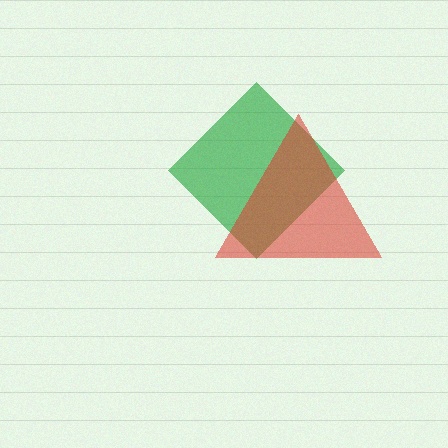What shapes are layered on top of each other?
The layered shapes are: a green diamond, a red triangle.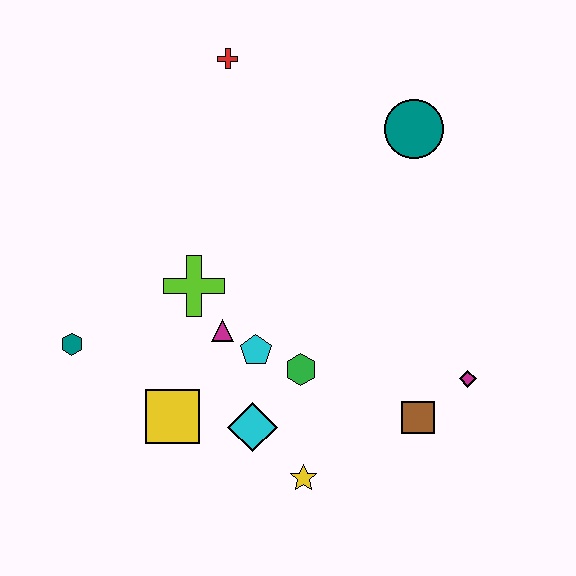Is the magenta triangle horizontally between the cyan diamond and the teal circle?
No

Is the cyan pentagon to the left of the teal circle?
Yes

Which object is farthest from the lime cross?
The magenta diamond is farthest from the lime cross.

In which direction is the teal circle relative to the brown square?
The teal circle is above the brown square.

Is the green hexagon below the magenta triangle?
Yes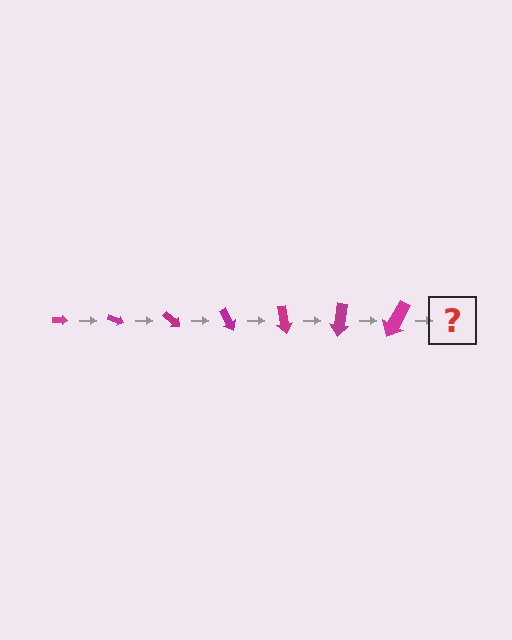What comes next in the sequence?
The next element should be an arrow, larger than the previous one and rotated 140 degrees from the start.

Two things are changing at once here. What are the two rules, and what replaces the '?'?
The two rules are that the arrow grows larger each step and it rotates 20 degrees each step. The '?' should be an arrow, larger than the previous one and rotated 140 degrees from the start.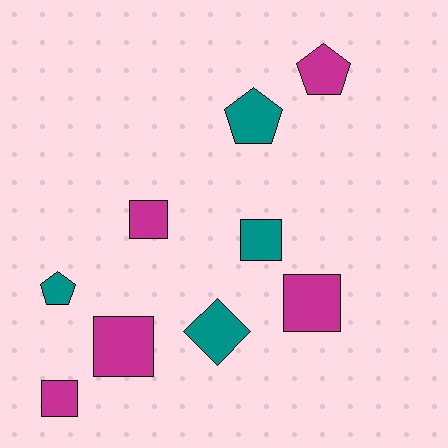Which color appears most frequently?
Magenta, with 5 objects.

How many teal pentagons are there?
There are 2 teal pentagons.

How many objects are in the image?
There are 9 objects.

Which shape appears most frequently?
Square, with 5 objects.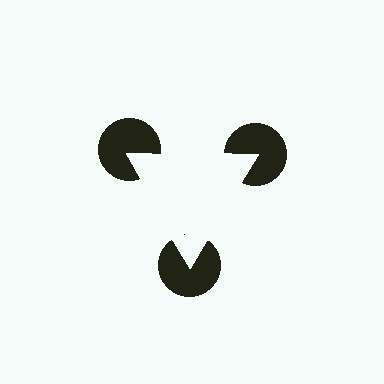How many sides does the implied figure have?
3 sides.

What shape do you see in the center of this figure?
An illusory triangle — its edges are inferred from the aligned wedge cuts in the pac-man discs, not physically drawn.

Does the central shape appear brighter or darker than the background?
It typically appears slightly brighter than the background, even though no actual brightness change is drawn.